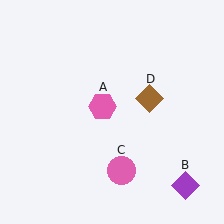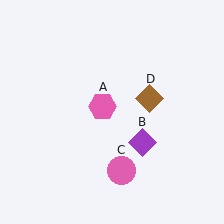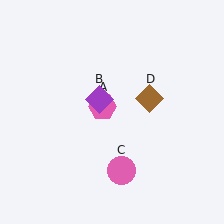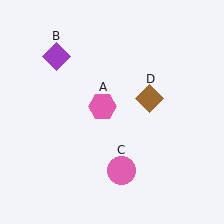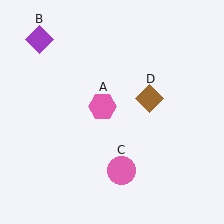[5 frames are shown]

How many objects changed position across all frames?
1 object changed position: purple diamond (object B).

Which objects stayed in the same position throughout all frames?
Pink hexagon (object A) and pink circle (object C) and brown diamond (object D) remained stationary.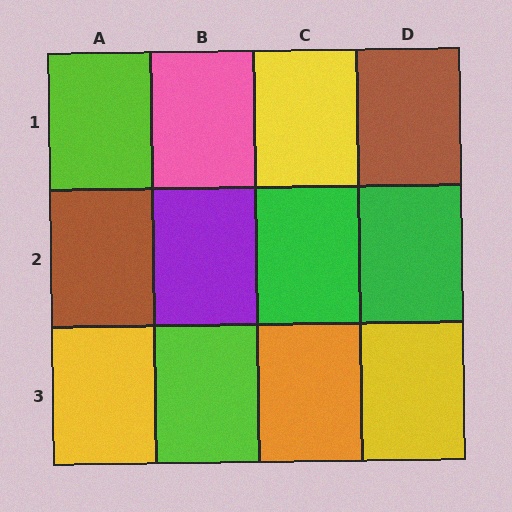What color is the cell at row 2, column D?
Green.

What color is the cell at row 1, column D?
Brown.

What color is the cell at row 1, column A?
Lime.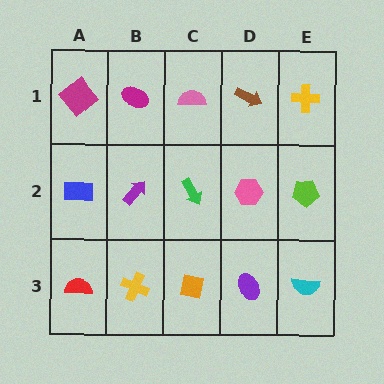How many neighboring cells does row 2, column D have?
4.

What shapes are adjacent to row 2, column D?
A brown arrow (row 1, column D), a purple ellipse (row 3, column D), a green arrow (row 2, column C), a lime pentagon (row 2, column E).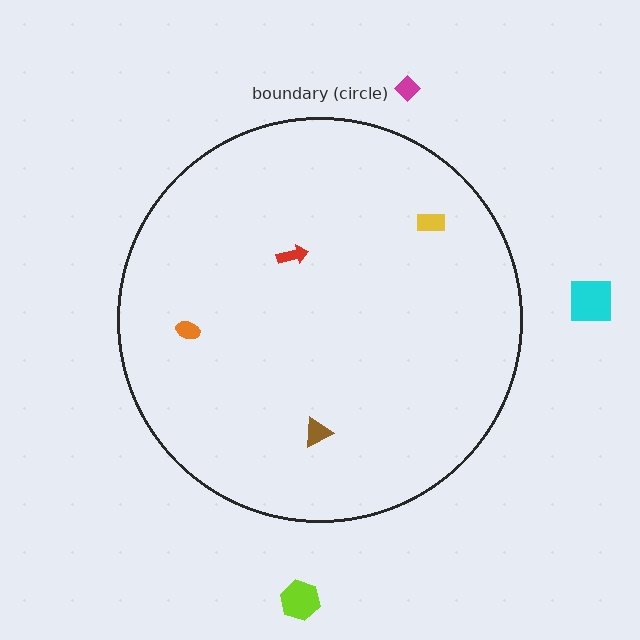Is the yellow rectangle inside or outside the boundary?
Inside.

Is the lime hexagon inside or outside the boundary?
Outside.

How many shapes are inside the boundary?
4 inside, 3 outside.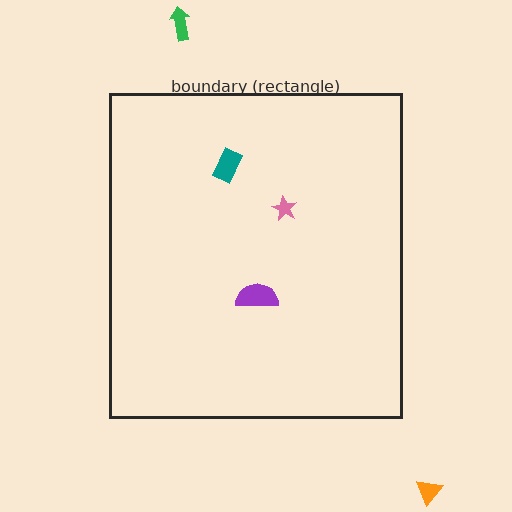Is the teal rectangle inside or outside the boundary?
Inside.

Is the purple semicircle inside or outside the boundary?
Inside.